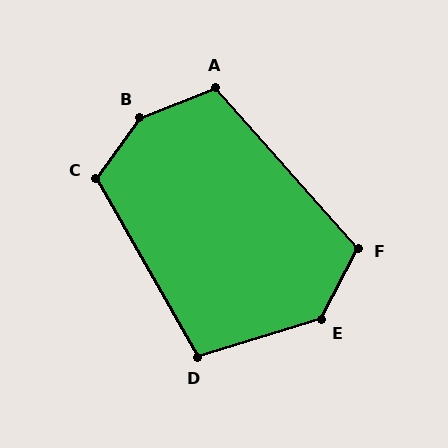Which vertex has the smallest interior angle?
D, at approximately 102 degrees.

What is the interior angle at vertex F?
Approximately 111 degrees (obtuse).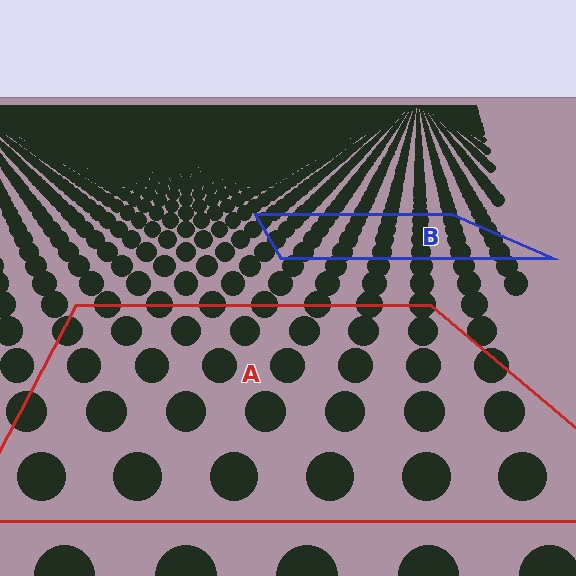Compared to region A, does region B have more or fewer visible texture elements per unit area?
Region B has more texture elements per unit area — they are packed more densely because it is farther away.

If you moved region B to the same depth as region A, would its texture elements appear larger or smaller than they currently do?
They would appear larger. At a closer depth, the same texture elements are projected at a bigger on-screen size.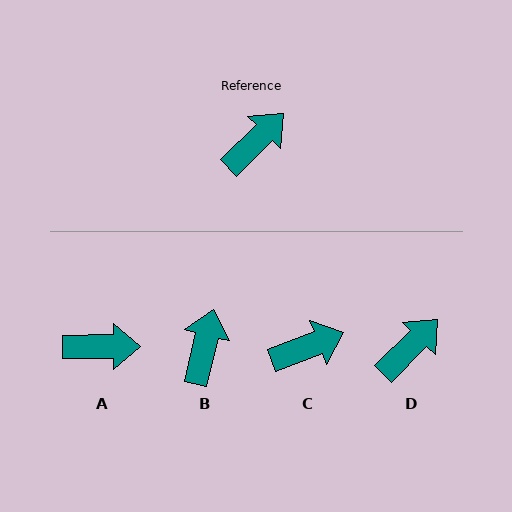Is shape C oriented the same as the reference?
No, it is off by about 24 degrees.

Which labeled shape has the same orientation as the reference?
D.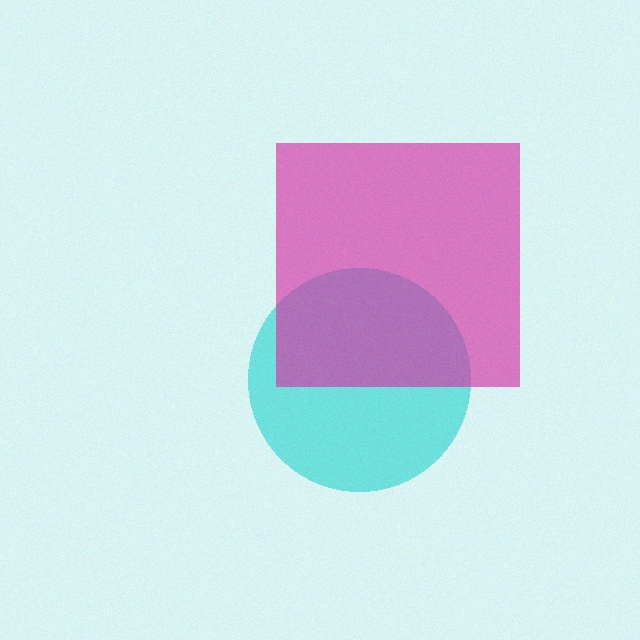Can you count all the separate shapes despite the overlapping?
Yes, there are 2 separate shapes.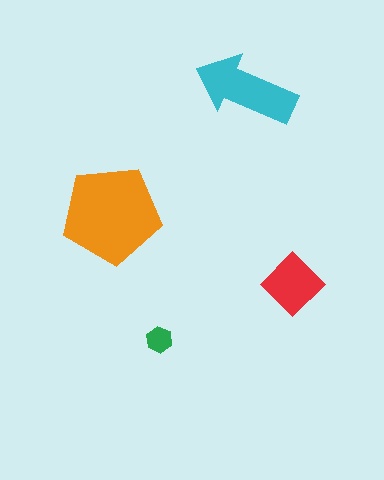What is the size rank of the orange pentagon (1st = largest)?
1st.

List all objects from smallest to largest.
The green hexagon, the red diamond, the cyan arrow, the orange pentagon.